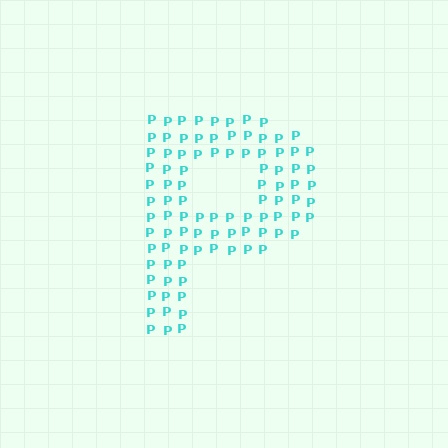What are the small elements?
The small elements are letter P's.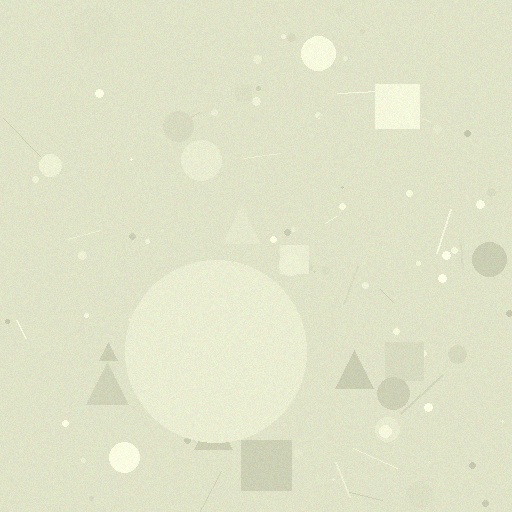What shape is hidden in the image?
A circle is hidden in the image.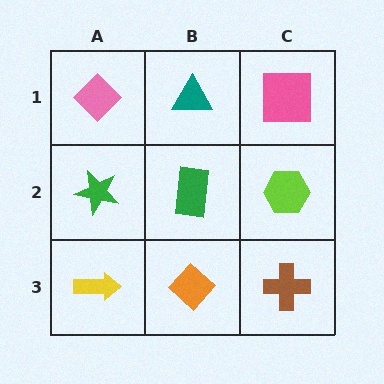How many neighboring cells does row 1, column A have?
2.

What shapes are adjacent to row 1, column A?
A green star (row 2, column A), a teal triangle (row 1, column B).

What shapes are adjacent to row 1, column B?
A green rectangle (row 2, column B), a pink diamond (row 1, column A), a pink square (row 1, column C).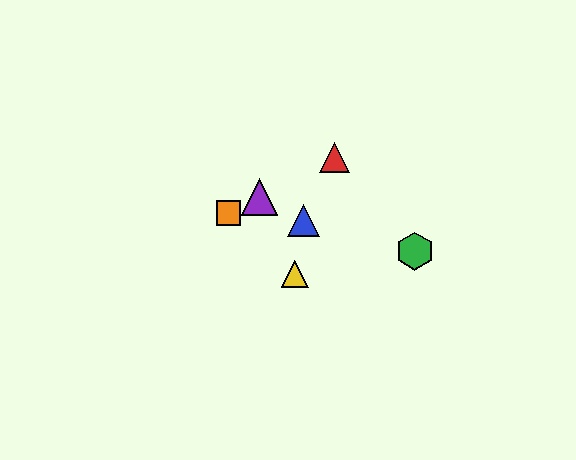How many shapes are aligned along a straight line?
3 shapes (the red triangle, the purple triangle, the orange square) are aligned along a straight line.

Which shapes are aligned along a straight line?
The red triangle, the purple triangle, the orange square are aligned along a straight line.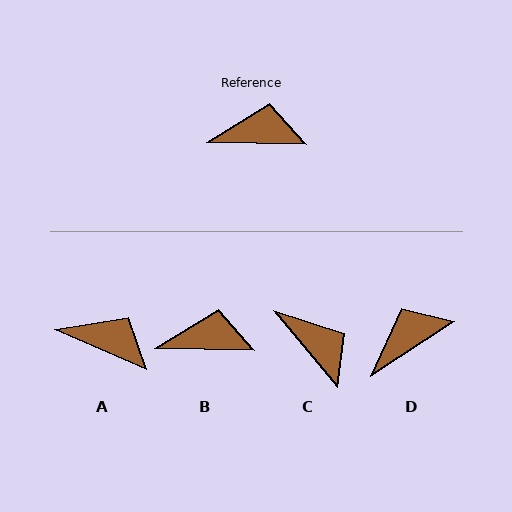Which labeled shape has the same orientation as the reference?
B.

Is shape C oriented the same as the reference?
No, it is off by about 49 degrees.